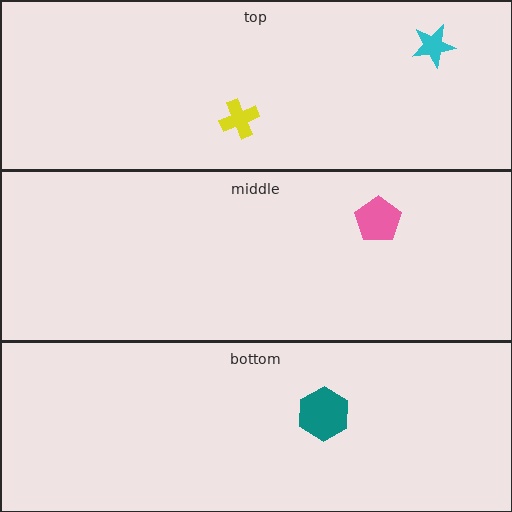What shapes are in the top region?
The cyan star, the yellow cross.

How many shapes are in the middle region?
1.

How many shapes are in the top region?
2.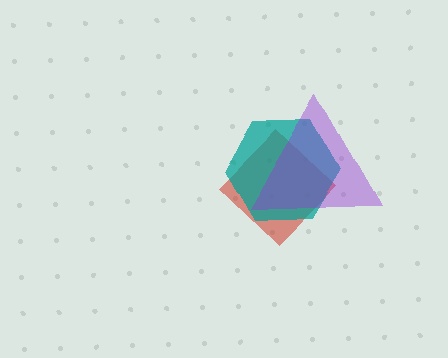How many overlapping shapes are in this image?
There are 3 overlapping shapes in the image.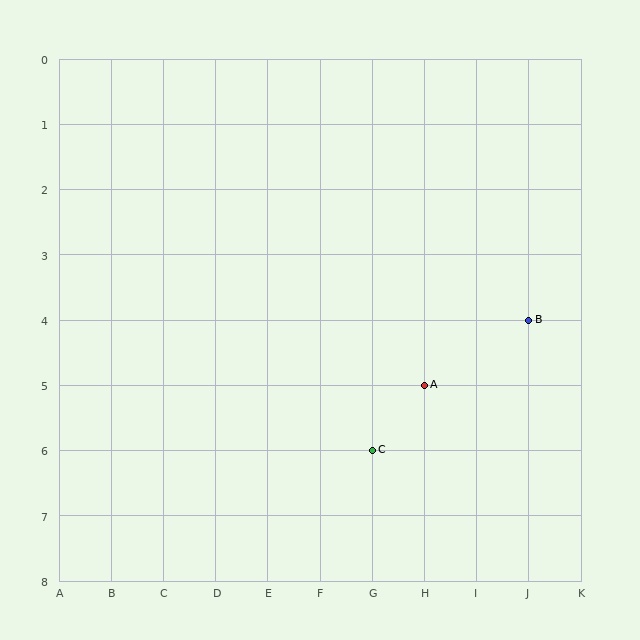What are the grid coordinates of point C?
Point C is at grid coordinates (G, 6).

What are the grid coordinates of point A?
Point A is at grid coordinates (H, 5).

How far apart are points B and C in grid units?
Points B and C are 3 columns and 2 rows apart (about 3.6 grid units diagonally).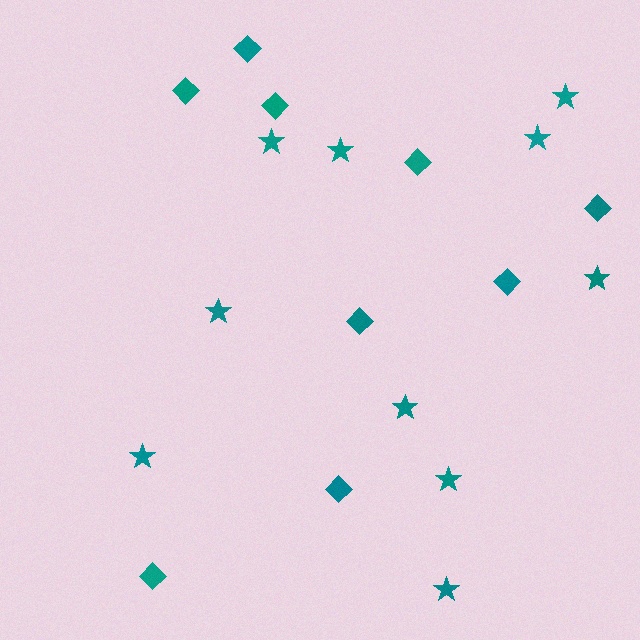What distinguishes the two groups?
There are 2 groups: one group of stars (10) and one group of diamonds (9).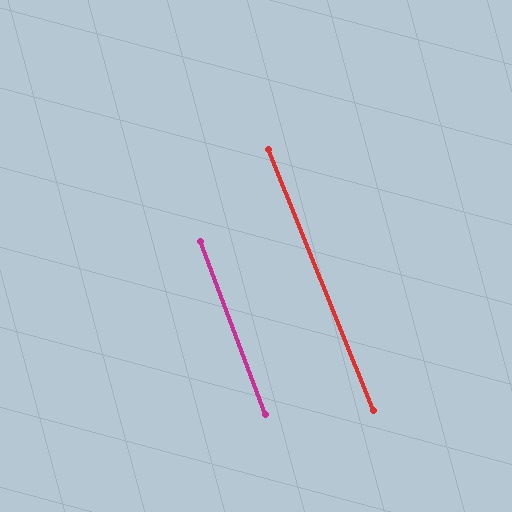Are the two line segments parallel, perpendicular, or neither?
Parallel — their directions differ by only 1.1°.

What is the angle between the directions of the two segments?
Approximately 1 degree.